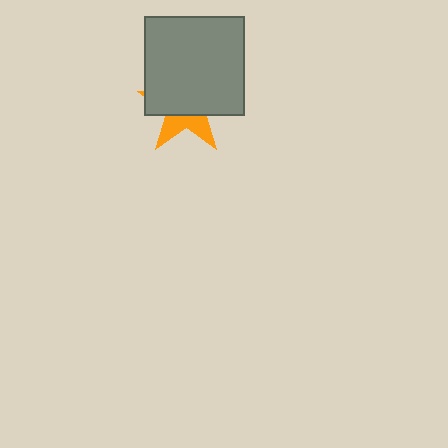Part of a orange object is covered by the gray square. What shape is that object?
It is a star.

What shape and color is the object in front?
The object in front is a gray square.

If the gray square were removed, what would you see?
You would see the complete orange star.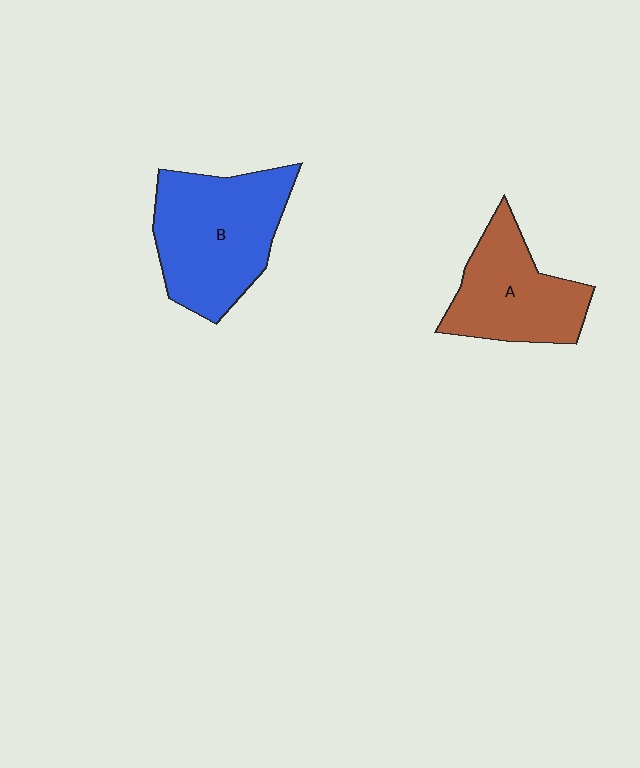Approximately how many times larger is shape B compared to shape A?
Approximately 1.3 times.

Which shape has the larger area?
Shape B (blue).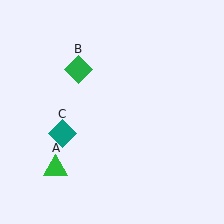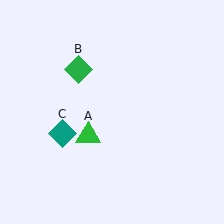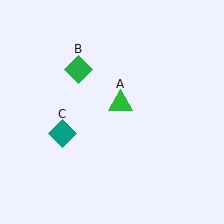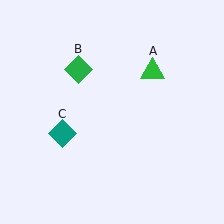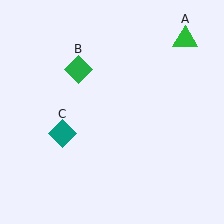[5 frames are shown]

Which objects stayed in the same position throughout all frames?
Green diamond (object B) and teal diamond (object C) remained stationary.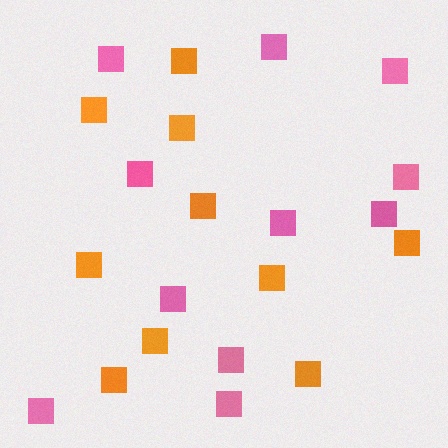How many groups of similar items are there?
There are 2 groups: one group of pink squares (11) and one group of orange squares (10).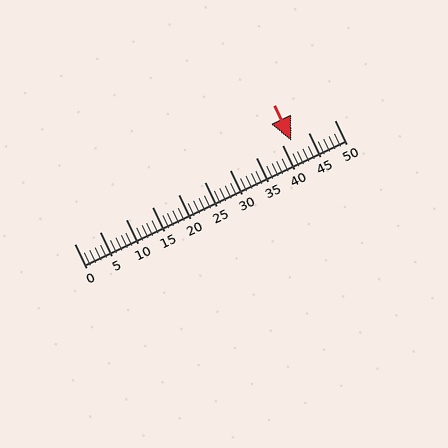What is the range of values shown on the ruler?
The ruler shows values from 0 to 50.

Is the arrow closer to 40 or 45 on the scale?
The arrow is closer to 40.